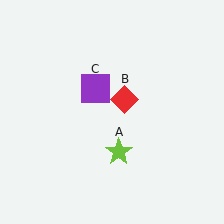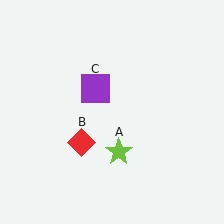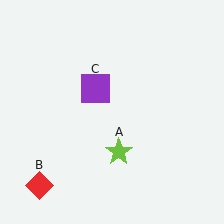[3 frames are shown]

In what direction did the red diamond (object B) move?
The red diamond (object B) moved down and to the left.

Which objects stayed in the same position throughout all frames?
Lime star (object A) and purple square (object C) remained stationary.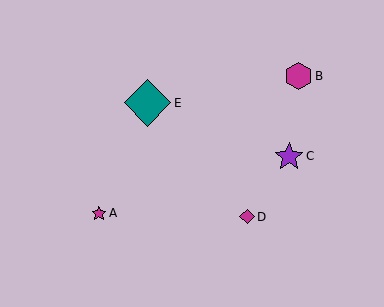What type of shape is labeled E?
Shape E is a teal diamond.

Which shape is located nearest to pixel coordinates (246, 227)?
The magenta diamond (labeled D) at (247, 217) is nearest to that location.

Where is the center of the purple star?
The center of the purple star is at (289, 156).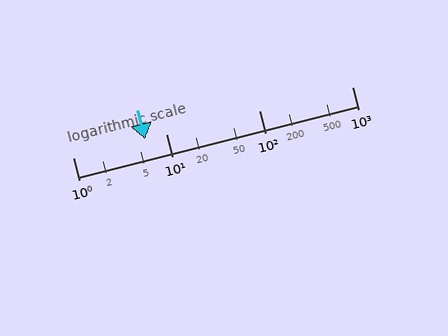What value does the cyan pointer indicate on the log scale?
The pointer indicates approximately 6.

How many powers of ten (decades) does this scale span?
The scale spans 3 decades, from 1 to 1000.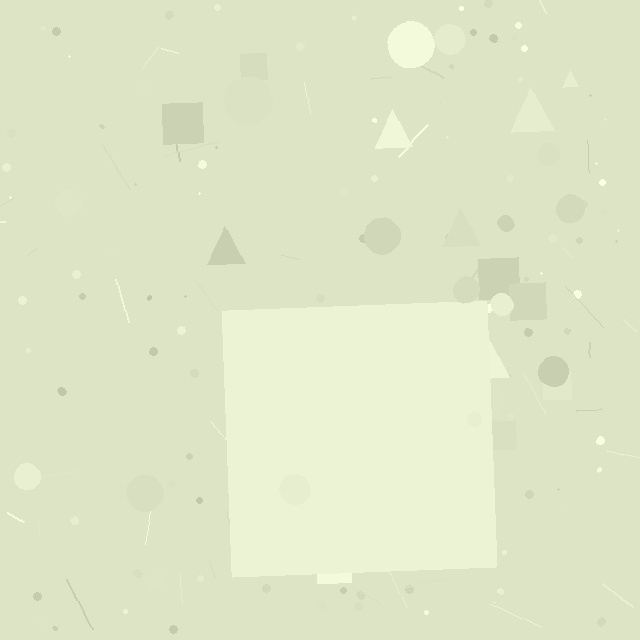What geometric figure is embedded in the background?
A square is embedded in the background.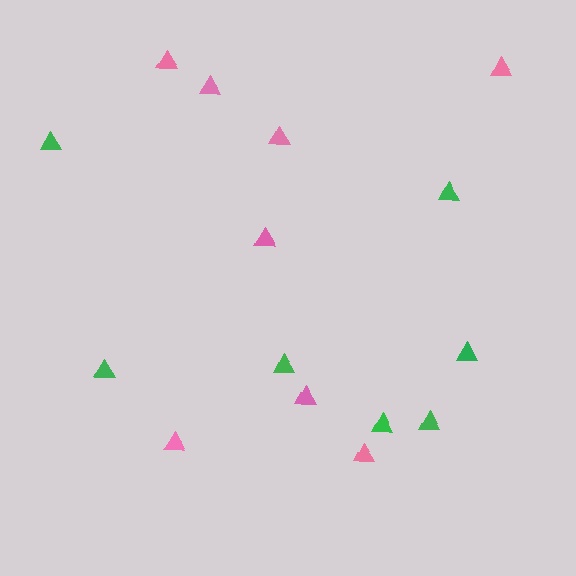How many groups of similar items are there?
There are 2 groups: one group of pink triangles (8) and one group of green triangles (7).